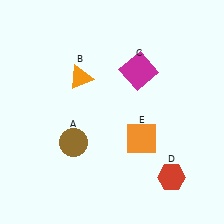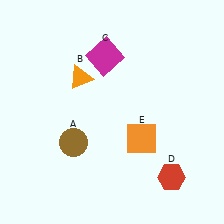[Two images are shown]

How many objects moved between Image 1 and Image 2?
1 object moved between the two images.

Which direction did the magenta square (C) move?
The magenta square (C) moved left.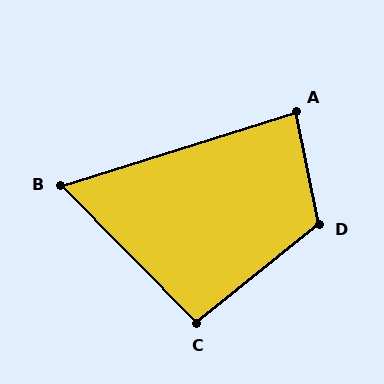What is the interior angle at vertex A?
Approximately 84 degrees (acute).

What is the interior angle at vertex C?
Approximately 96 degrees (obtuse).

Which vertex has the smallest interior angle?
B, at approximately 63 degrees.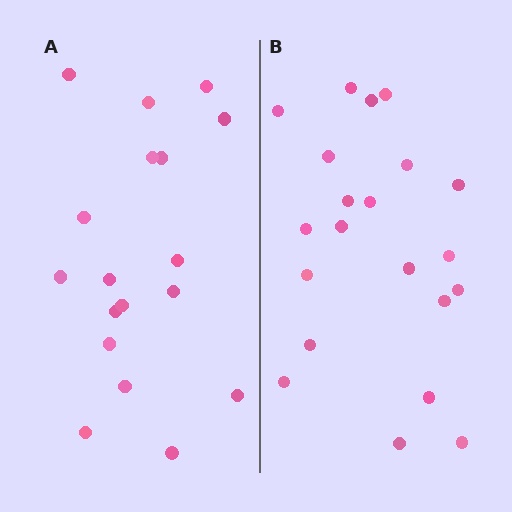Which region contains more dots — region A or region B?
Region B (the right region) has more dots.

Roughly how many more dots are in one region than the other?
Region B has just a few more — roughly 2 or 3 more dots than region A.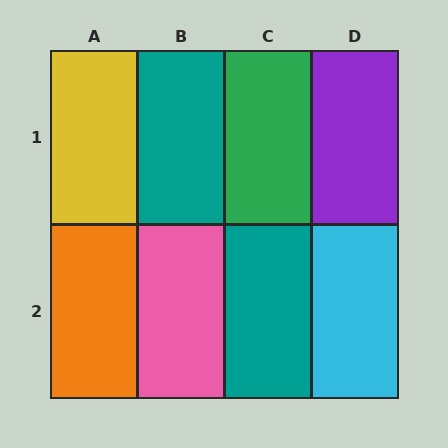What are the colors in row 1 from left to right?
Yellow, teal, green, purple.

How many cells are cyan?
1 cell is cyan.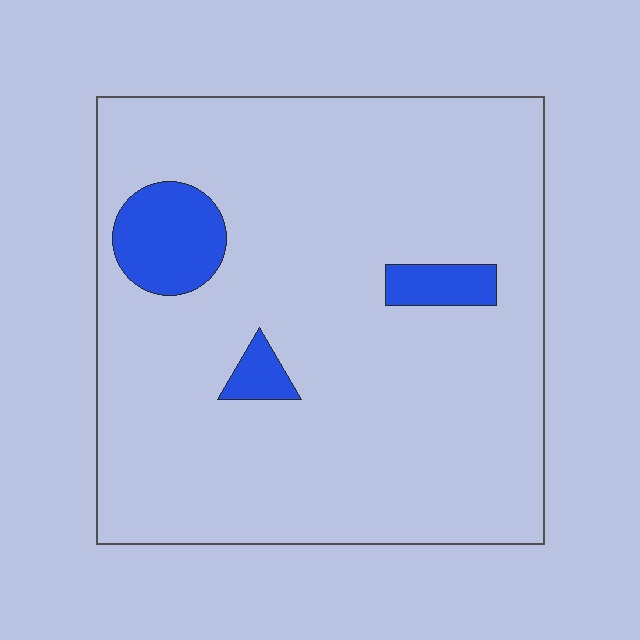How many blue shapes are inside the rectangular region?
3.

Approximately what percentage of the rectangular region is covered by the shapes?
Approximately 10%.